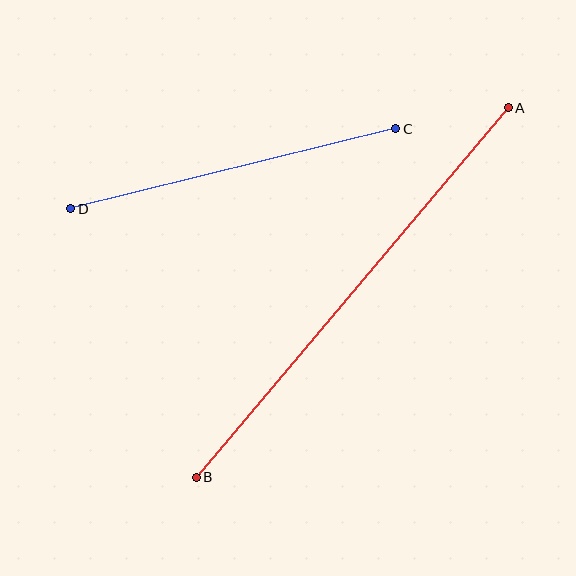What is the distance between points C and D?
The distance is approximately 335 pixels.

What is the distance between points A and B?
The distance is approximately 484 pixels.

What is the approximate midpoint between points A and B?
The midpoint is at approximately (352, 293) pixels.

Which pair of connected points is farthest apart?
Points A and B are farthest apart.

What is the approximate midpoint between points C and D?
The midpoint is at approximately (233, 169) pixels.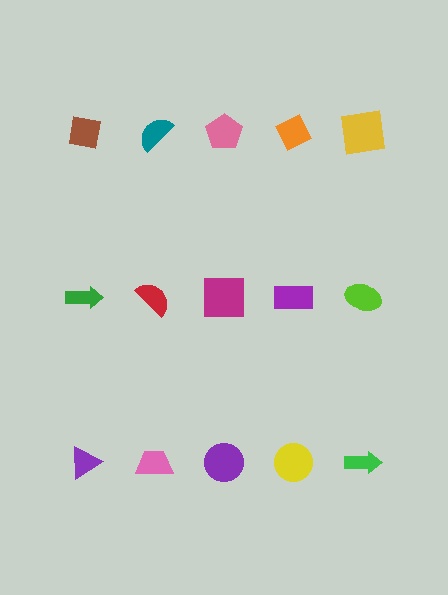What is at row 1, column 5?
A yellow square.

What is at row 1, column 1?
A brown square.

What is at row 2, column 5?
A lime ellipse.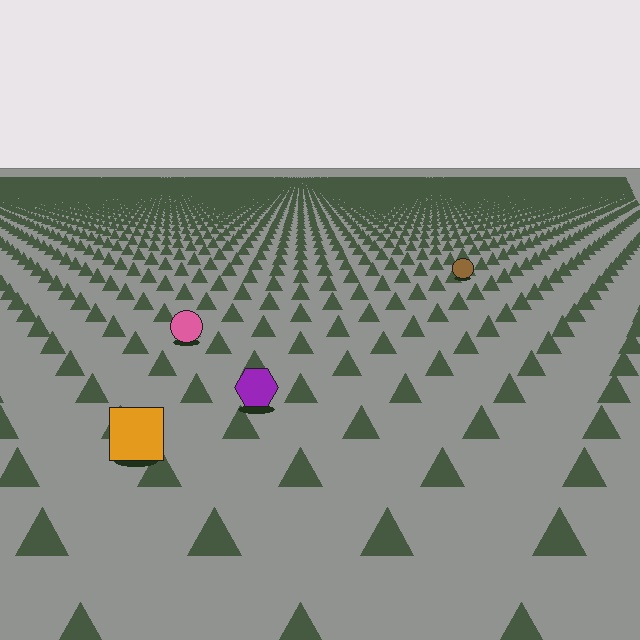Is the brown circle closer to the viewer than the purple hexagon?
No. The purple hexagon is closer — you can tell from the texture gradient: the ground texture is coarser near it.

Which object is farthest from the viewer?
The brown circle is farthest from the viewer. It appears smaller and the ground texture around it is denser.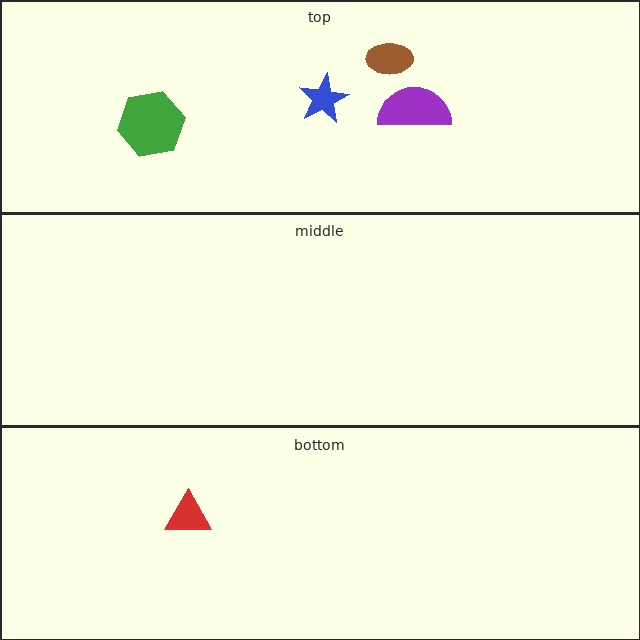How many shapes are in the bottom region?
1.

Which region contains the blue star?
The top region.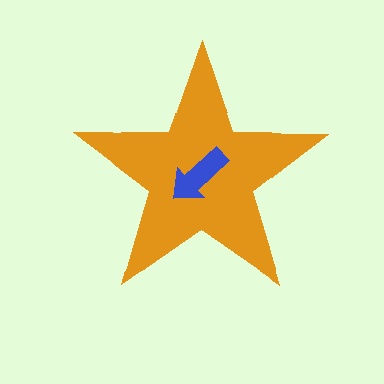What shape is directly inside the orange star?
The blue arrow.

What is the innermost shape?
The blue arrow.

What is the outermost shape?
The orange star.